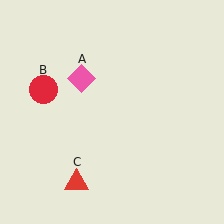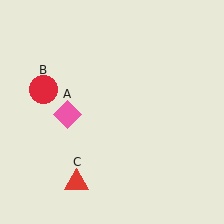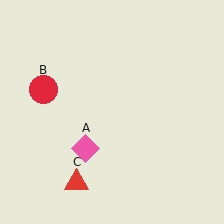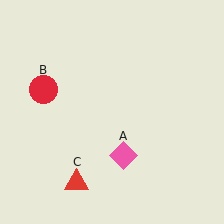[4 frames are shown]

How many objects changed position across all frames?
1 object changed position: pink diamond (object A).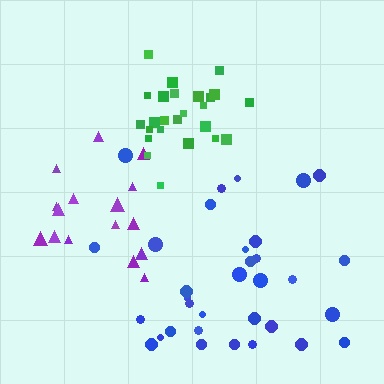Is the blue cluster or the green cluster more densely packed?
Green.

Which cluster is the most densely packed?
Green.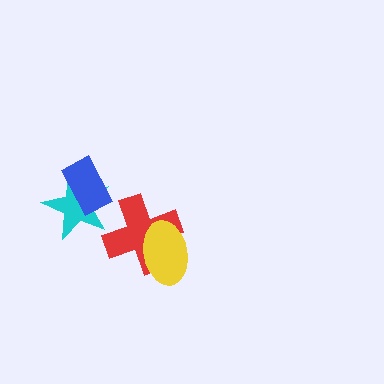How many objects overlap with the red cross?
1 object overlaps with the red cross.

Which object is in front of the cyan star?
The blue rectangle is in front of the cyan star.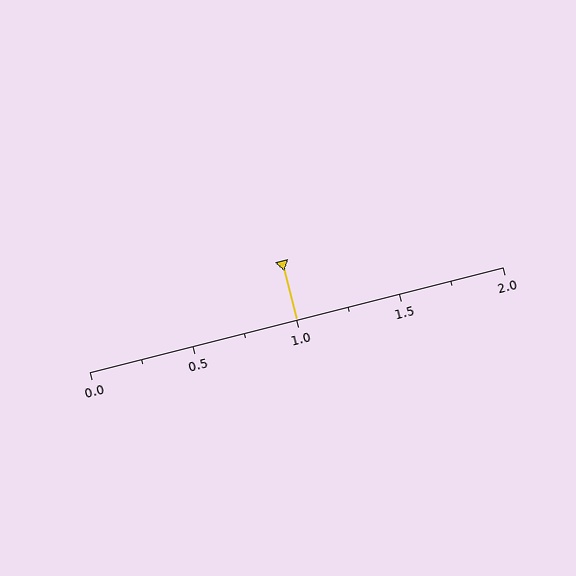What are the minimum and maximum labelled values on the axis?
The axis runs from 0.0 to 2.0.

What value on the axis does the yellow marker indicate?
The marker indicates approximately 1.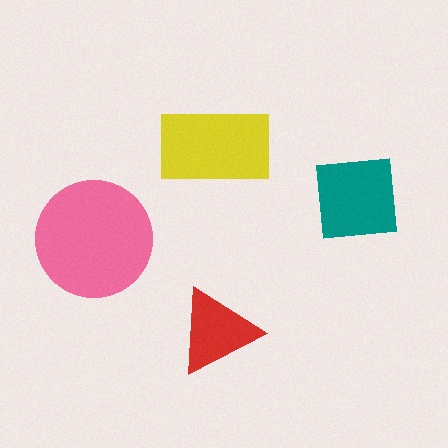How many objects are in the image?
There are 4 objects in the image.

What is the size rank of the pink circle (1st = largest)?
1st.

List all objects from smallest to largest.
The red triangle, the teal square, the yellow rectangle, the pink circle.